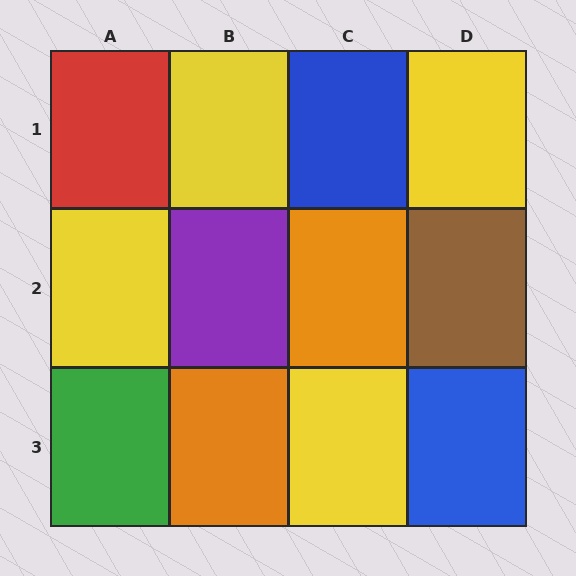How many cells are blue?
2 cells are blue.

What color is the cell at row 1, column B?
Yellow.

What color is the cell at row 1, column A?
Red.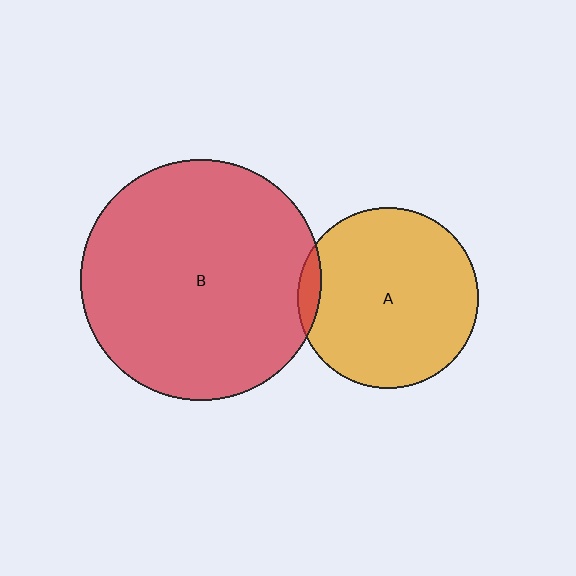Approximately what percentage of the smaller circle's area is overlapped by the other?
Approximately 5%.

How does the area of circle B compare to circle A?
Approximately 1.8 times.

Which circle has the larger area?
Circle B (red).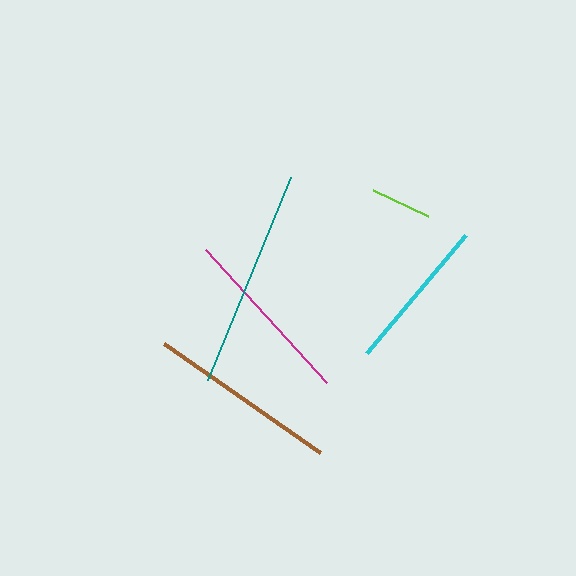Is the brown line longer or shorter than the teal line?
The teal line is longer than the brown line.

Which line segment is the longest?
The teal line is the longest at approximately 219 pixels.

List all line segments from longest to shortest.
From longest to shortest: teal, brown, magenta, cyan, lime.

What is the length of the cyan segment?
The cyan segment is approximately 154 pixels long.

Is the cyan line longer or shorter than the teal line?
The teal line is longer than the cyan line.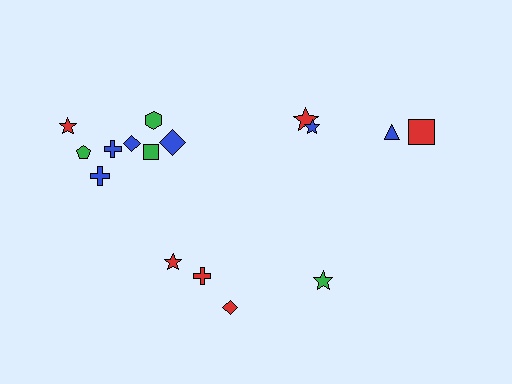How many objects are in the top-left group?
There are 8 objects.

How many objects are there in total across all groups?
There are 16 objects.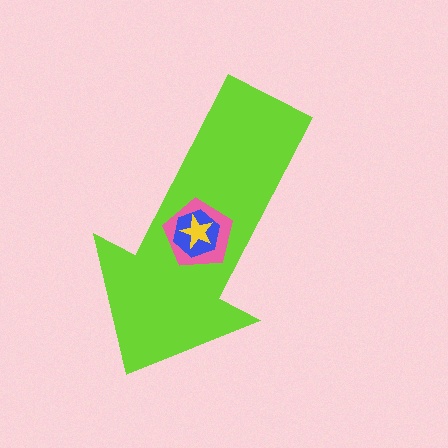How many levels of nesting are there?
4.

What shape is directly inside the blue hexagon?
The yellow star.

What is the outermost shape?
The lime arrow.